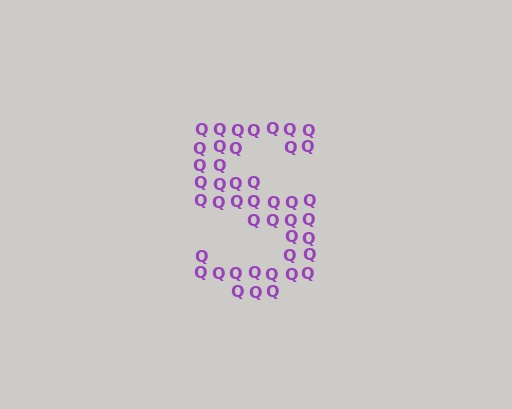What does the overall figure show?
The overall figure shows the letter S.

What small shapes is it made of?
It is made of small letter Q's.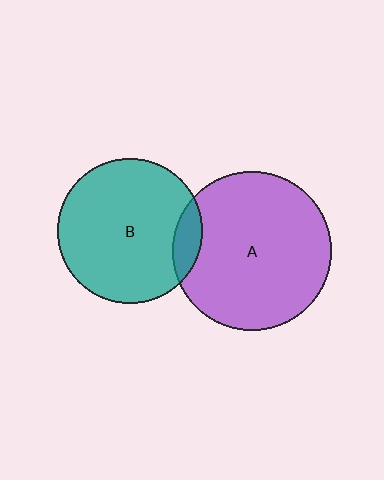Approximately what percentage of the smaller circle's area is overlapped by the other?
Approximately 10%.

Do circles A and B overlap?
Yes.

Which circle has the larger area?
Circle A (purple).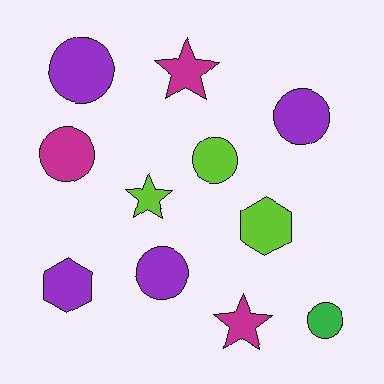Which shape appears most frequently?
Circle, with 6 objects.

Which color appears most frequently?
Purple, with 4 objects.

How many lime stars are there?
There is 1 lime star.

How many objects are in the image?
There are 11 objects.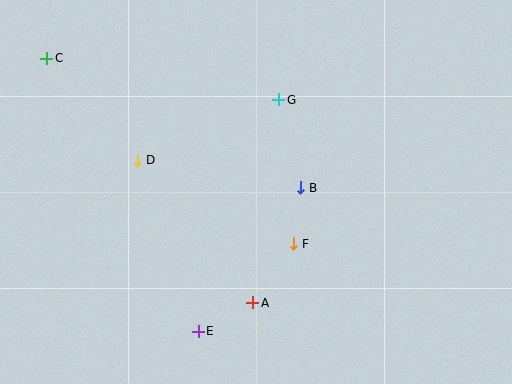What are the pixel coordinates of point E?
Point E is at (198, 331).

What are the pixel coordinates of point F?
Point F is at (294, 244).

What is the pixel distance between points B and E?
The distance between B and E is 176 pixels.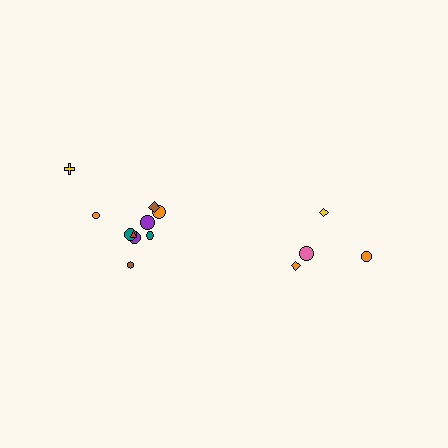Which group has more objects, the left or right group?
The left group.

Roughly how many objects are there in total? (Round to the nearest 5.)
Roughly 15 objects in total.